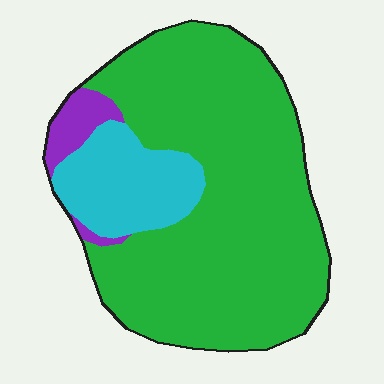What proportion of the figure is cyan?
Cyan takes up about one sixth (1/6) of the figure.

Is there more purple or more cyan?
Cyan.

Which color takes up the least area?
Purple, at roughly 5%.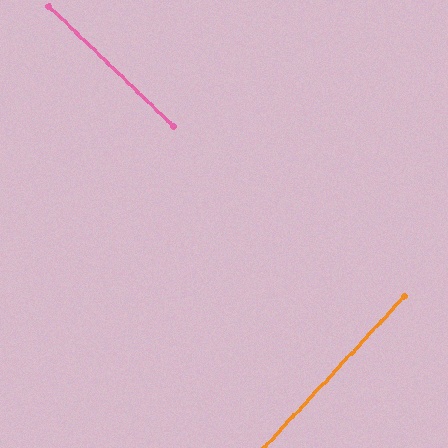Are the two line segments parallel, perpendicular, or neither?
Perpendicular — they meet at approximately 89°.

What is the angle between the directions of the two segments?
Approximately 89 degrees.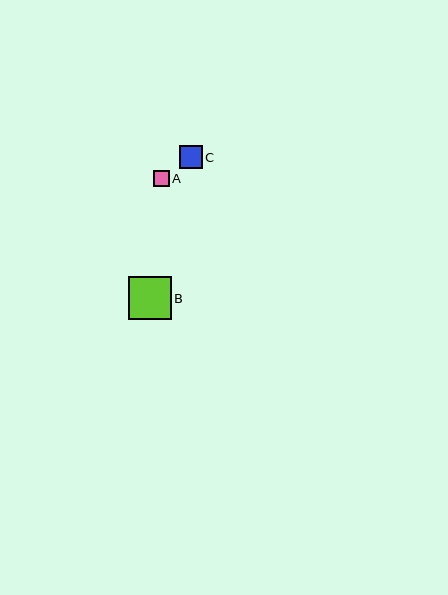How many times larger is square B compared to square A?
Square B is approximately 2.8 times the size of square A.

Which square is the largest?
Square B is the largest with a size of approximately 43 pixels.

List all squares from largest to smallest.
From largest to smallest: B, C, A.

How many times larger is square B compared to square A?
Square B is approximately 2.8 times the size of square A.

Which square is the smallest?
Square A is the smallest with a size of approximately 16 pixels.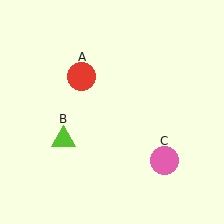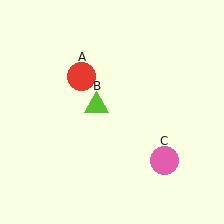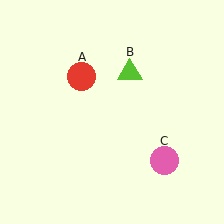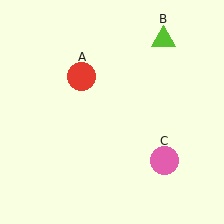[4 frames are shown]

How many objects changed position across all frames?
1 object changed position: lime triangle (object B).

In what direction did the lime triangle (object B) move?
The lime triangle (object B) moved up and to the right.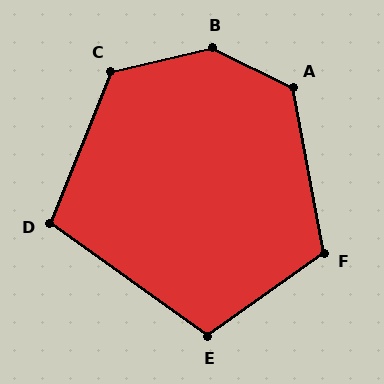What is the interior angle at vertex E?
Approximately 109 degrees (obtuse).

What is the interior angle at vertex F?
Approximately 115 degrees (obtuse).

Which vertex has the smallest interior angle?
D, at approximately 104 degrees.